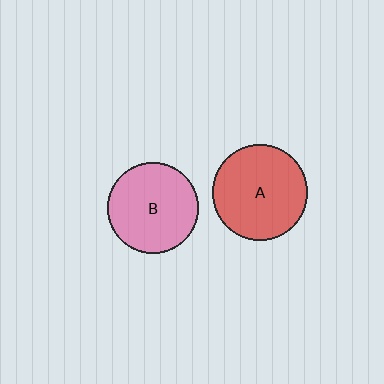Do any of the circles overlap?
No, none of the circles overlap.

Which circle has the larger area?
Circle A (red).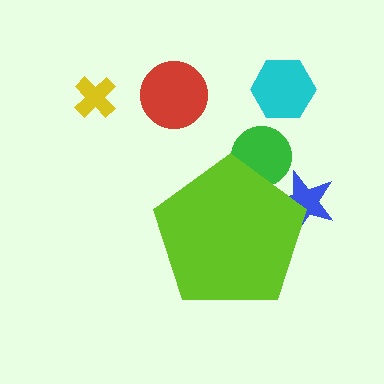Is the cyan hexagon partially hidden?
No, the cyan hexagon is fully visible.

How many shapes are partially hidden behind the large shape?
2 shapes are partially hidden.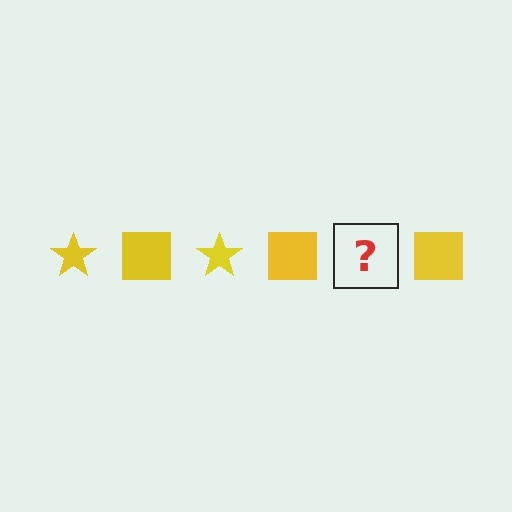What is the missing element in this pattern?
The missing element is a yellow star.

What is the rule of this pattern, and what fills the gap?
The rule is that the pattern cycles through star, square shapes in yellow. The gap should be filled with a yellow star.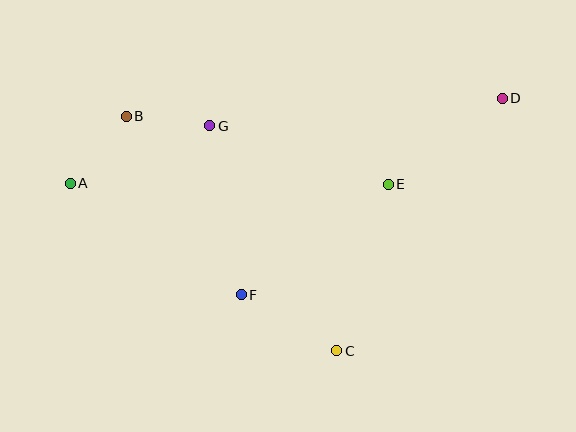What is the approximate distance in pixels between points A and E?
The distance between A and E is approximately 318 pixels.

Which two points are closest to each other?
Points B and G are closest to each other.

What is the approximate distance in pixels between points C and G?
The distance between C and G is approximately 259 pixels.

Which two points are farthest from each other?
Points A and D are farthest from each other.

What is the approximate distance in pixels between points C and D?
The distance between C and D is approximately 302 pixels.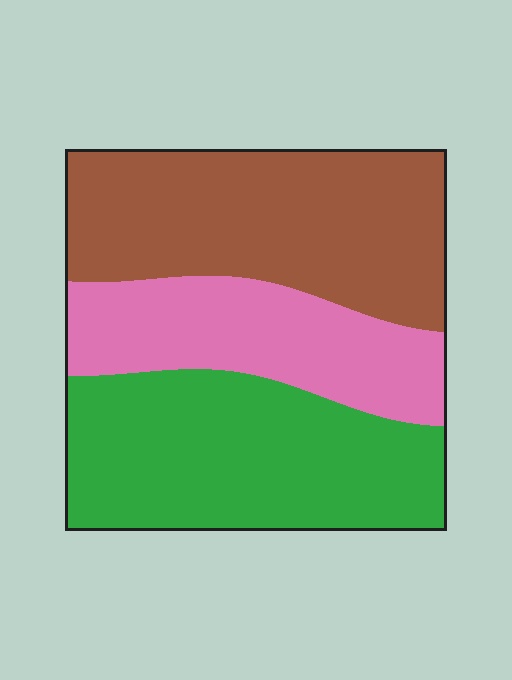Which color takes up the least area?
Pink, at roughly 25%.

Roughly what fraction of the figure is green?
Green takes up about three eighths (3/8) of the figure.